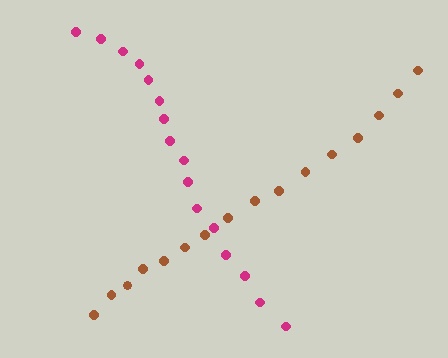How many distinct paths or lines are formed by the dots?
There are 2 distinct paths.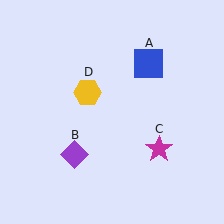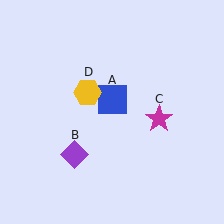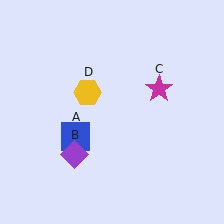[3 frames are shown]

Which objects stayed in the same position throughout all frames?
Purple diamond (object B) and yellow hexagon (object D) remained stationary.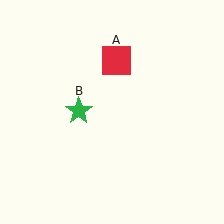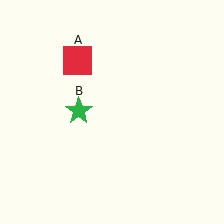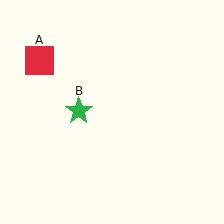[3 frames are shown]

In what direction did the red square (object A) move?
The red square (object A) moved left.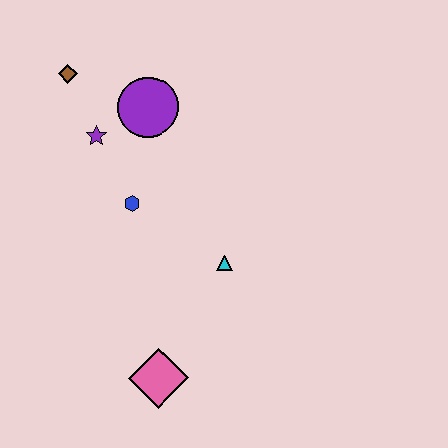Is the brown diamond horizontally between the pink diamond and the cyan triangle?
No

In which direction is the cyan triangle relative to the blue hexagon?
The cyan triangle is to the right of the blue hexagon.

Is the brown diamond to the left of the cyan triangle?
Yes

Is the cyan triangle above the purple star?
No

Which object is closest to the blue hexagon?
The purple star is closest to the blue hexagon.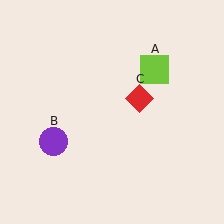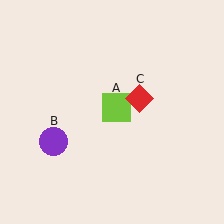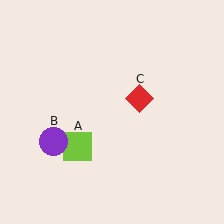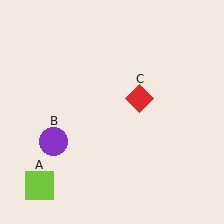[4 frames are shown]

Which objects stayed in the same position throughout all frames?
Purple circle (object B) and red diamond (object C) remained stationary.